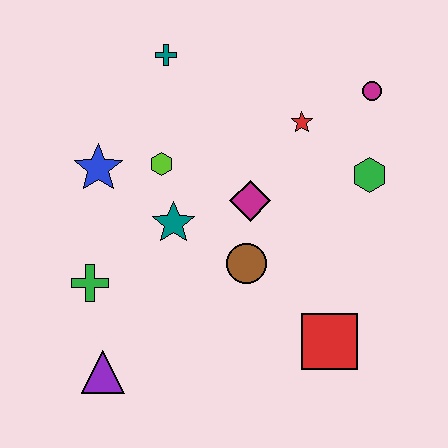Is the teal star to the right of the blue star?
Yes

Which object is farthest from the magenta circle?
The purple triangle is farthest from the magenta circle.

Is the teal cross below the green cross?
No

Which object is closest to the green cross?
The purple triangle is closest to the green cross.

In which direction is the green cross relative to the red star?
The green cross is to the left of the red star.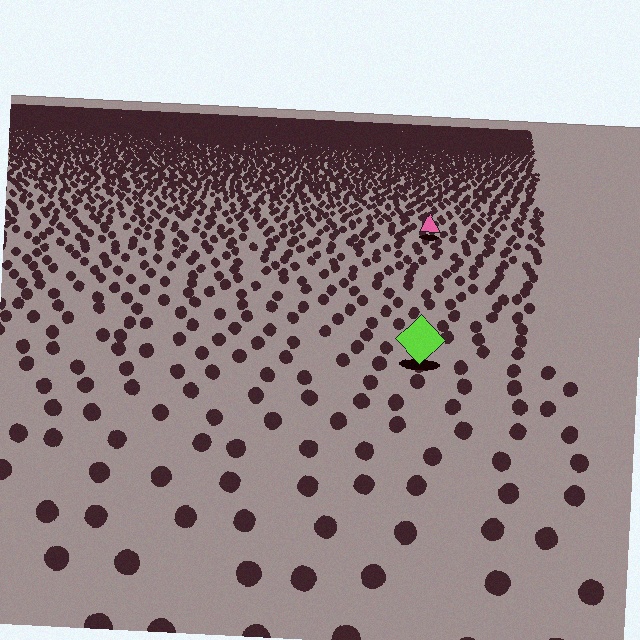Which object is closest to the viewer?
The lime diamond is closest. The texture marks near it are larger and more spread out.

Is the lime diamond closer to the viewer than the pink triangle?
Yes. The lime diamond is closer — you can tell from the texture gradient: the ground texture is coarser near it.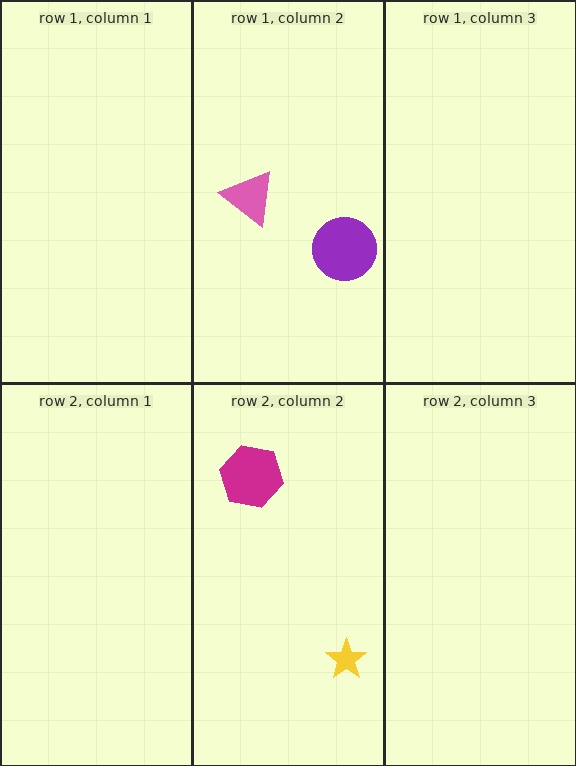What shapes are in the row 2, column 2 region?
The magenta hexagon, the yellow star.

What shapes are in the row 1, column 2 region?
The pink triangle, the purple circle.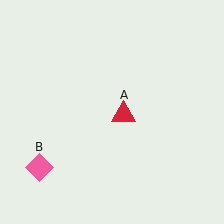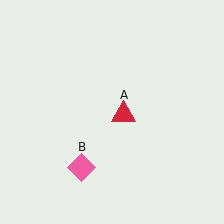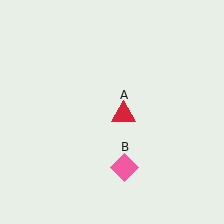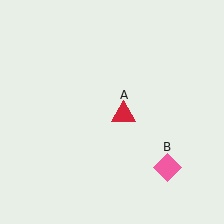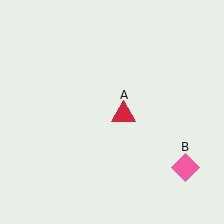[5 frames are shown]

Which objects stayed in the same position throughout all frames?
Red triangle (object A) remained stationary.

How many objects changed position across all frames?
1 object changed position: pink diamond (object B).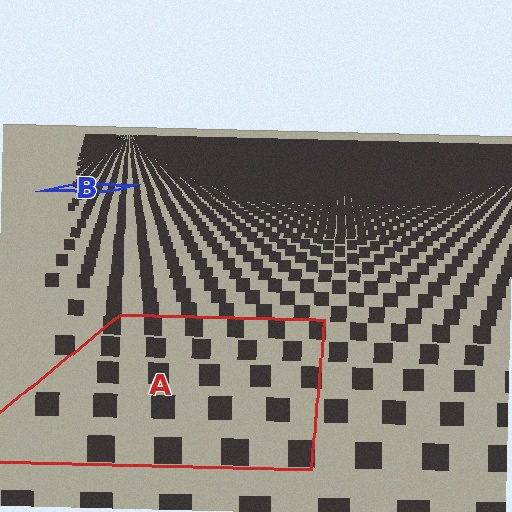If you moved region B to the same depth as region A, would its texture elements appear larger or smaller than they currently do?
They would appear larger. At a closer depth, the same texture elements are projected at a bigger on-screen size.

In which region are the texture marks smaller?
The texture marks are smaller in region B, because it is farther away.